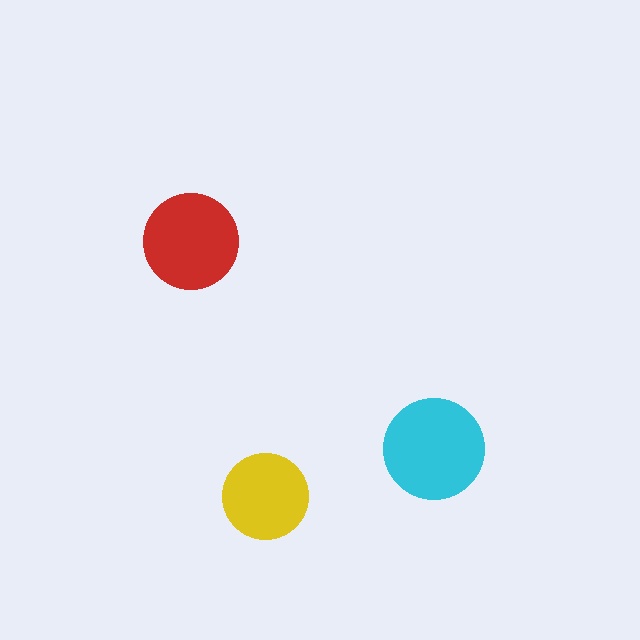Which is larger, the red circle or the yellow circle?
The red one.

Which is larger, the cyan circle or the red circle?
The cyan one.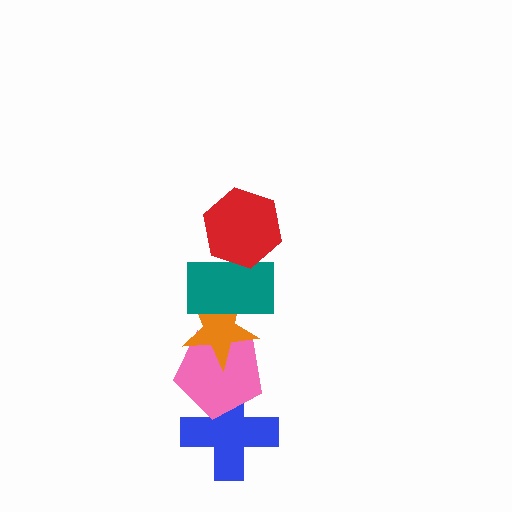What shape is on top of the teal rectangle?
The red hexagon is on top of the teal rectangle.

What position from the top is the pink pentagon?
The pink pentagon is 4th from the top.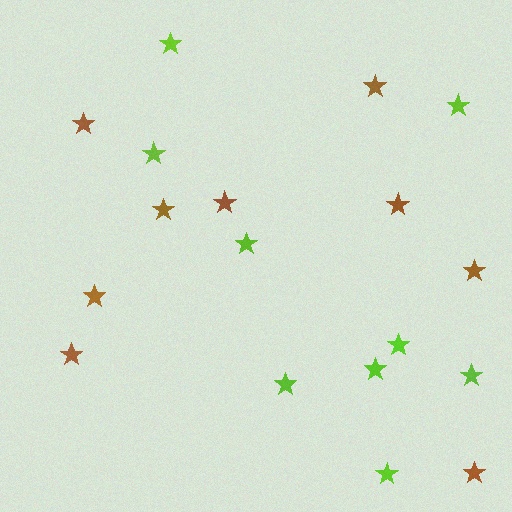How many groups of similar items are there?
There are 2 groups: one group of brown stars (9) and one group of lime stars (9).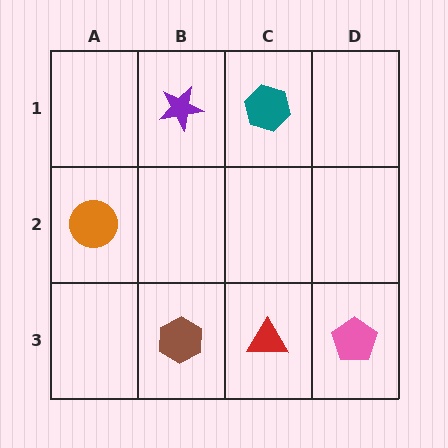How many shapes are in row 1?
2 shapes.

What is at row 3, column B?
A brown hexagon.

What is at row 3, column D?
A pink pentagon.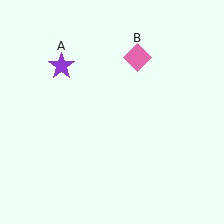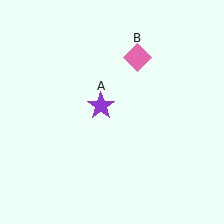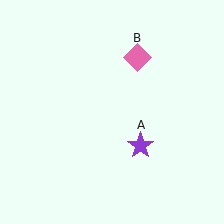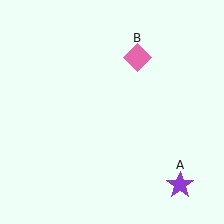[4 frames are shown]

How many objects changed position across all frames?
1 object changed position: purple star (object A).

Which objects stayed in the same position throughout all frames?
Pink diamond (object B) remained stationary.